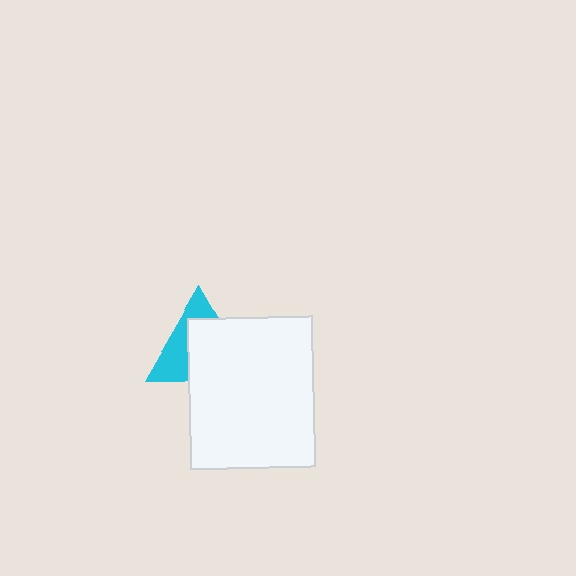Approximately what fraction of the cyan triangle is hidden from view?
Roughly 59% of the cyan triangle is hidden behind the white rectangle.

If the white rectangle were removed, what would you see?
You would see the complete cyan triangle.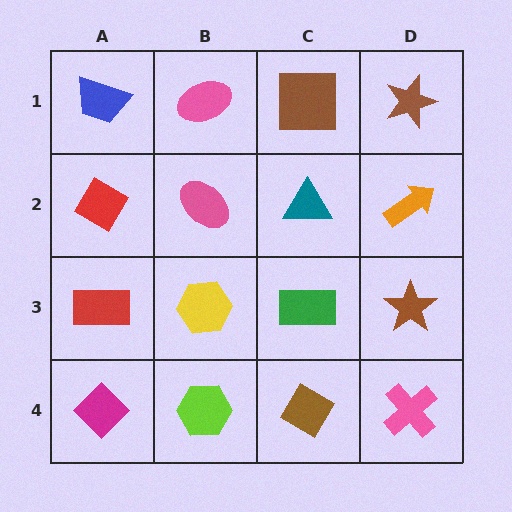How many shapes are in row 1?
4 shapes.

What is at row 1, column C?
A brown square.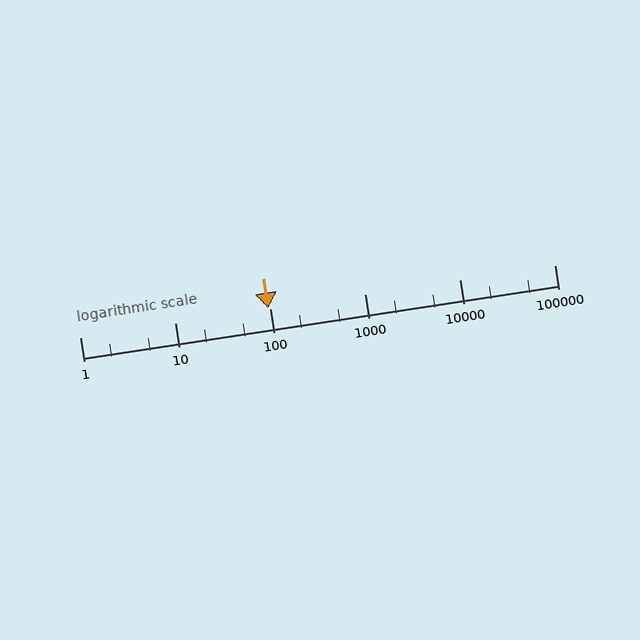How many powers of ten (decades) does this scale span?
The scale spans 5 decades, from 1 to 100000.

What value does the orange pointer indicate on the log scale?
The pointer indicates approximately 96.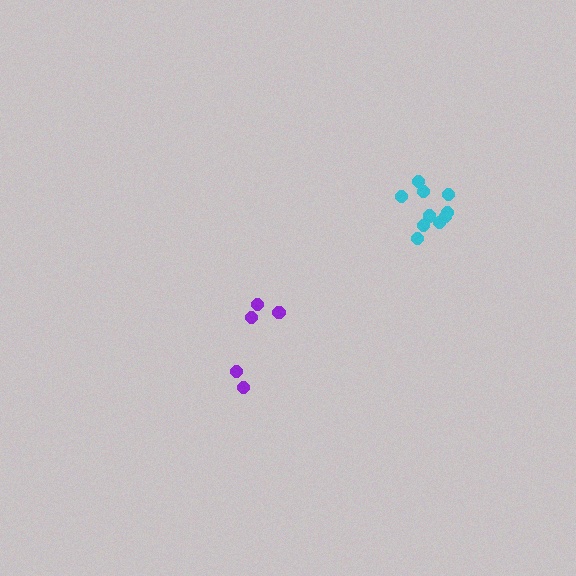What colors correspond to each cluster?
The clusters are colored: cyan, purple.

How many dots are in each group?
Group 1: 10 dots, Group 2: 5 dots (15 total).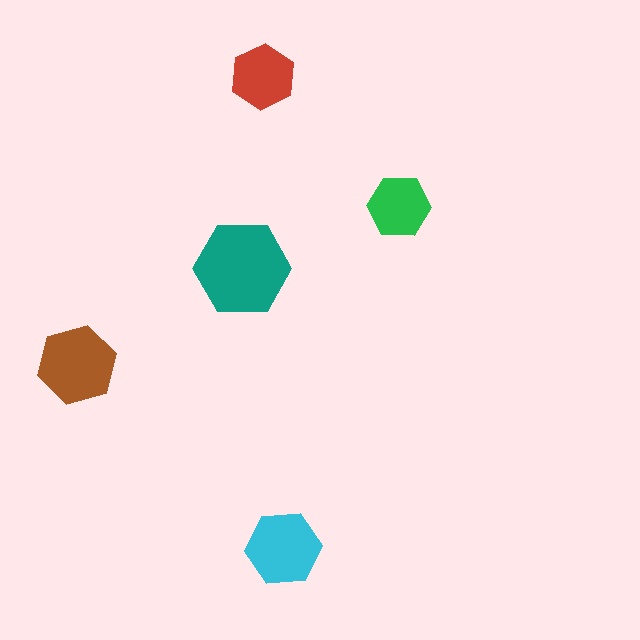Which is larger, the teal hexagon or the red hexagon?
The teal one.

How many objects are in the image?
There are 5 objects in the image.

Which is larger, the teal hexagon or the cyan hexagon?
The teal one.